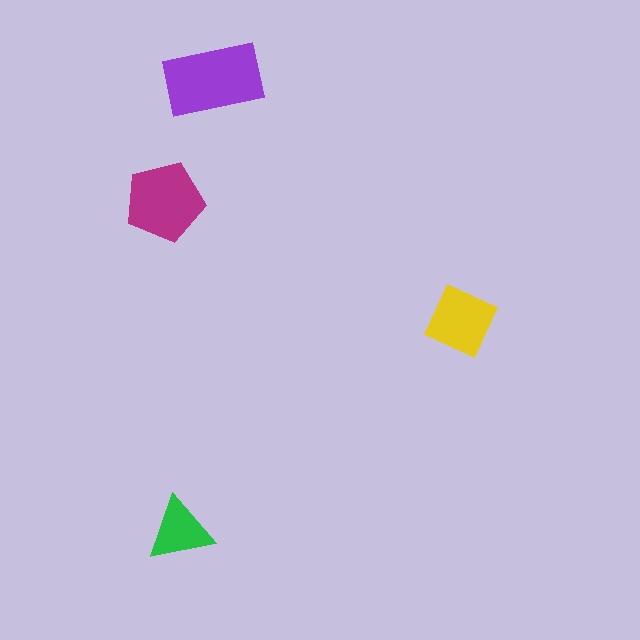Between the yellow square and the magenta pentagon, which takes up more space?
The magenta pentagon.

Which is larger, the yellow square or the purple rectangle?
The purple rectangle.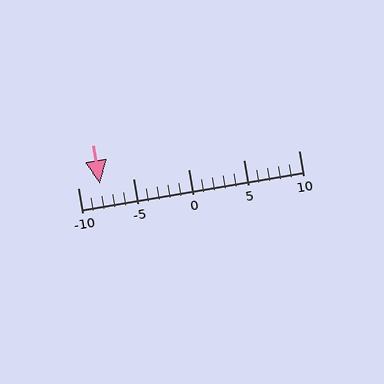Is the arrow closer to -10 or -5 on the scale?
The arrow is closer to -10.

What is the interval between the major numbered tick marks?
The major tick marks are spaced 5 units apart.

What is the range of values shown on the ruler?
The ruler shows values from -10 to 10.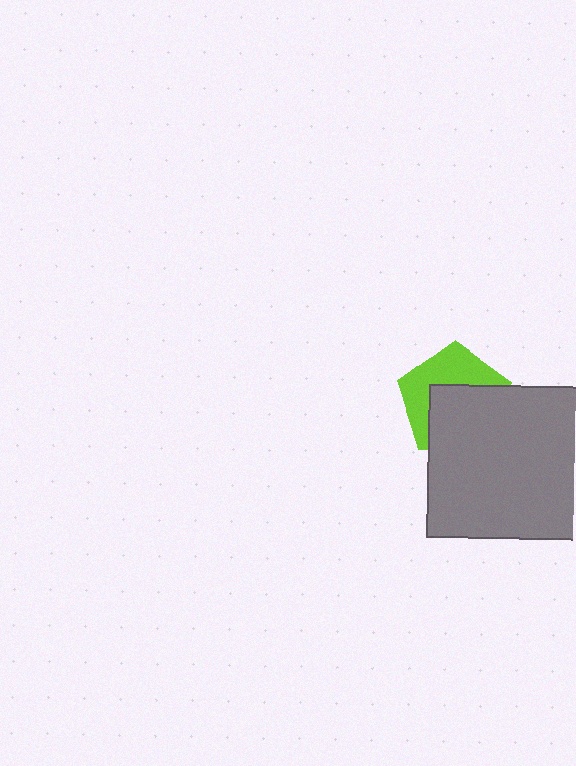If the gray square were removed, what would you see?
You would see the complete lime pentagon.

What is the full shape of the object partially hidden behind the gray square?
The partially hidden object is a lime pentagon.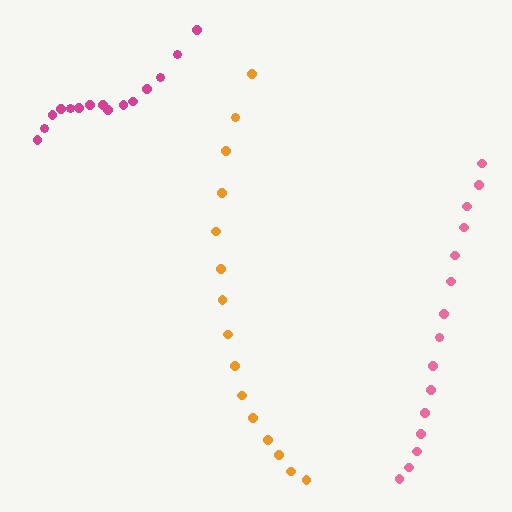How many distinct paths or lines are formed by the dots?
There are 3 distinct paths.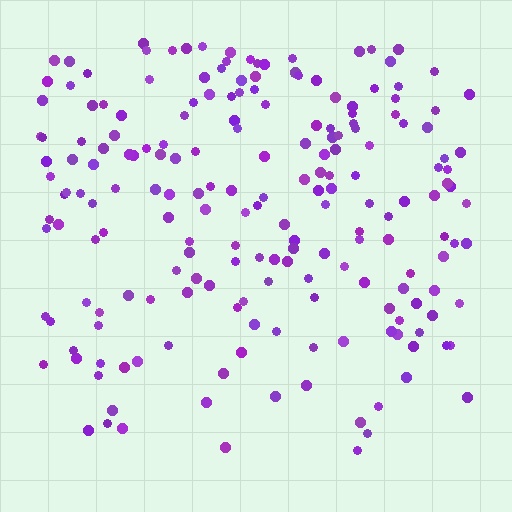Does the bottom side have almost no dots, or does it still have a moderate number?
Still a moderate number, just noticeably fewer than the top.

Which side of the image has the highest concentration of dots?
The top.